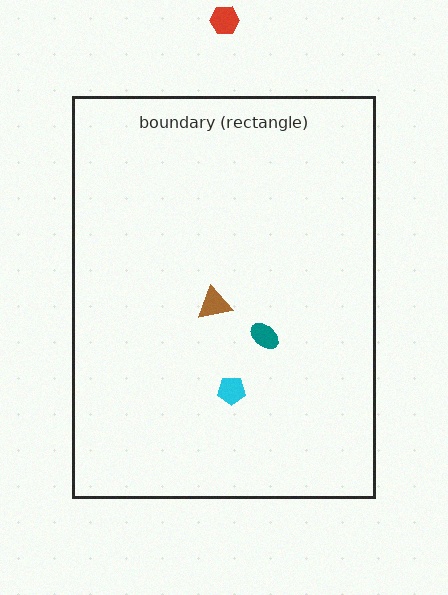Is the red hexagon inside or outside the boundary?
Outside.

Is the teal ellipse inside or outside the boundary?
Inside.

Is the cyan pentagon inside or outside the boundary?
Inside.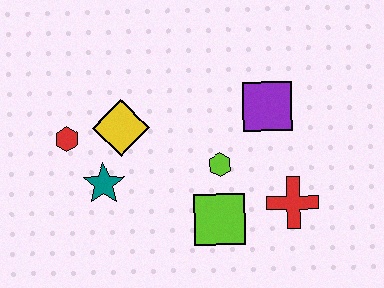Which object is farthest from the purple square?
The red hexagon is farthest from the purple square.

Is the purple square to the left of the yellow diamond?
No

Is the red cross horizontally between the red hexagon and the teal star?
No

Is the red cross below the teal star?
Yes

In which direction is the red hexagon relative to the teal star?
The red hexagon is above the teal star.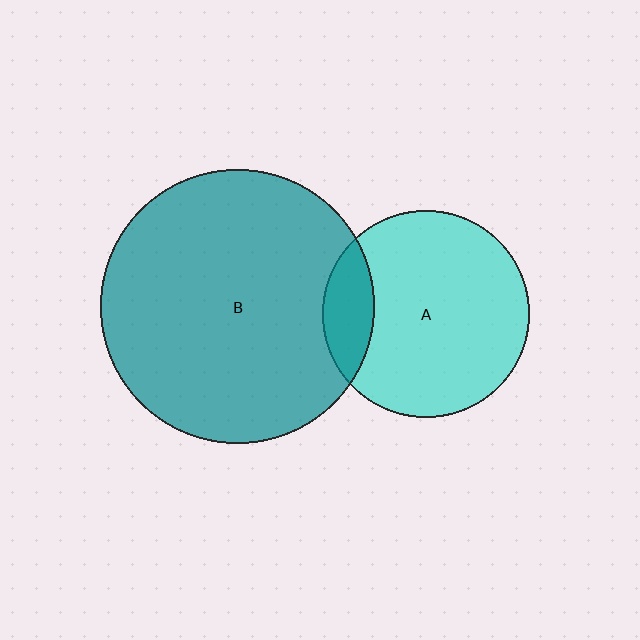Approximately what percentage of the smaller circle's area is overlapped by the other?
Approximately 15%.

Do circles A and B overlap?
Yes.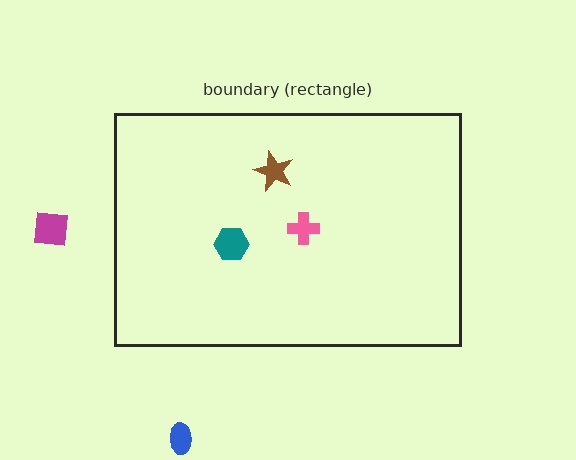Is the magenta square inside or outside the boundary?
Outside.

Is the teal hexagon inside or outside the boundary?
Inside.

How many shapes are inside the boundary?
3 inside, 2 outside.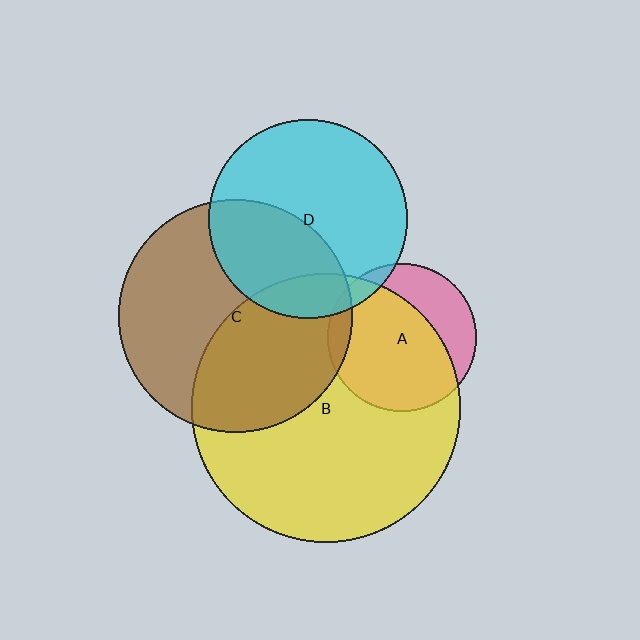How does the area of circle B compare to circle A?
Approximately 3.3 times.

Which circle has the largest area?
Circle B (yellow).